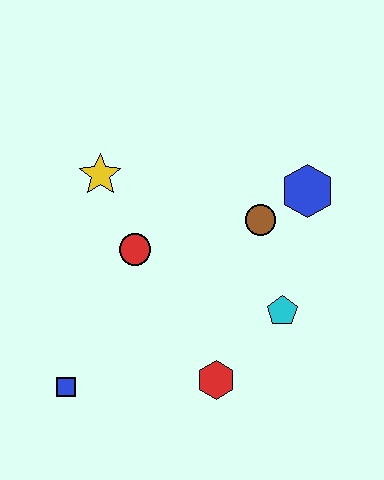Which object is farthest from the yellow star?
The red hexagon is farthest from the yellow star.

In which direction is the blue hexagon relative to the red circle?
The blue hexagon is to the right of the red circle.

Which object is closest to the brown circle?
The blue hexagon is closest to the brown circle.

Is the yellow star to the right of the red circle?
No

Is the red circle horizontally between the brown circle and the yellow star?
Yes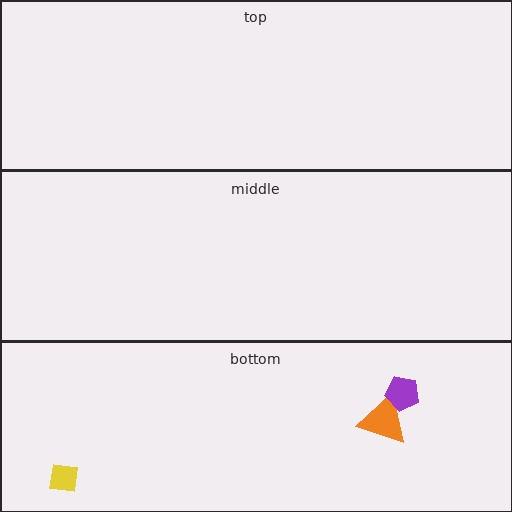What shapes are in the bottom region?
The orange triangle, the yellow square, the purple pentagon.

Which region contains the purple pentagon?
The bottom region.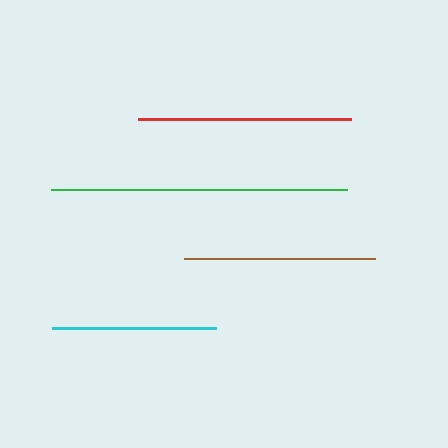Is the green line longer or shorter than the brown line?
The green line is longer than the brown line.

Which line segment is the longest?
The green line is the longest at approximately 296 pixels.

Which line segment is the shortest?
The cyan line is the shortest at approximately 164 pixels.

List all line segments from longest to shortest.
From longest to shortest: green, red, brown, cyan.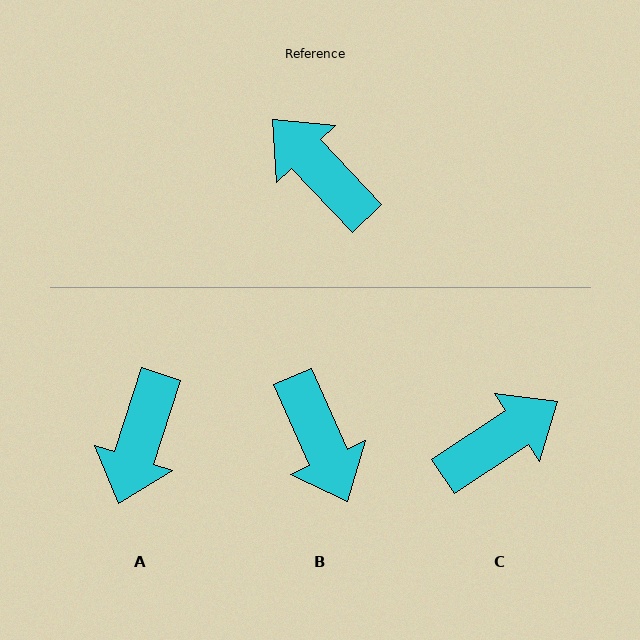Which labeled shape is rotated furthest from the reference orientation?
B, about 160 degrees away.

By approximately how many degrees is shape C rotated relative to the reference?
Approximately 100 degrees clockwise.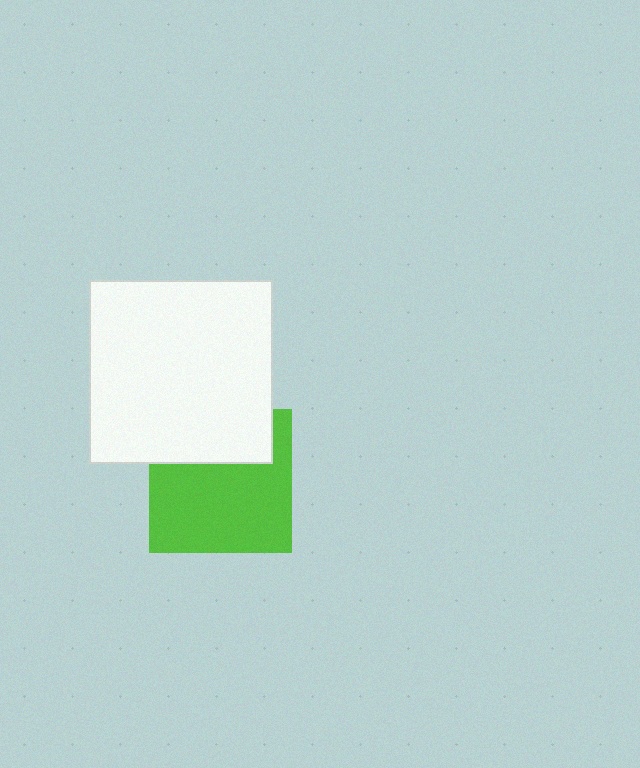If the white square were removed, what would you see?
You would see the complete lime square.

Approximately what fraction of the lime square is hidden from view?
Roughly 33% of the lime square is hidden behind the white square.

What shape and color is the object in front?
The object in front is a white square.